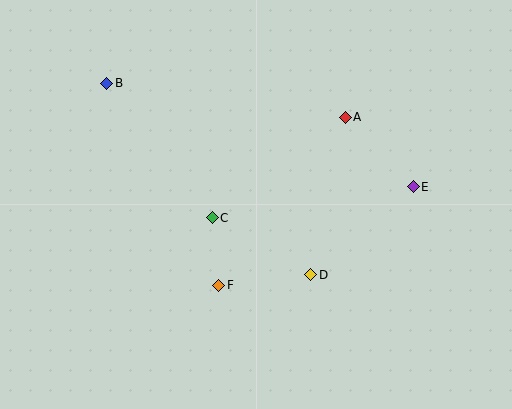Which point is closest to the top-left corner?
Point B is closest to the top-left corner.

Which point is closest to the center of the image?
Point C at (212, 218) is closest to the center.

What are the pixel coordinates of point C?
Point C is at (212, 218).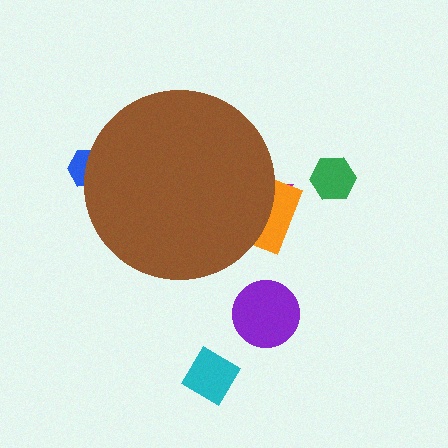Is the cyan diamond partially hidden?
No, the cyan diamond is fully visible.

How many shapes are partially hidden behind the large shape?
3 shapes are partially hidden.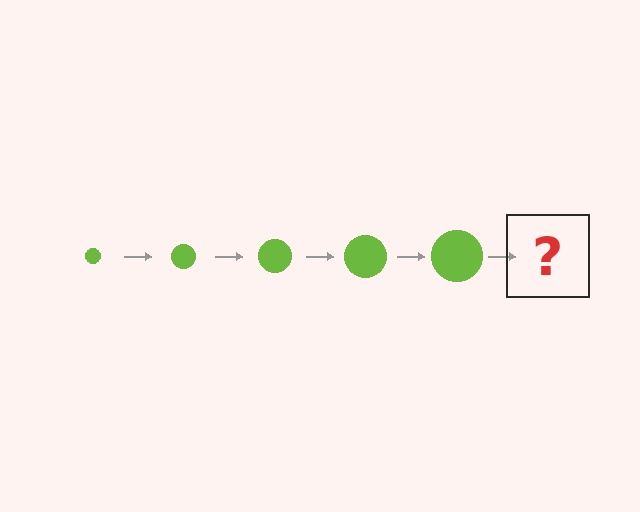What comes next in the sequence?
The next element should be a lime circle, larger than the previous one.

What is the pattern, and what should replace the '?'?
The pattern is that the circle gets progressively larger each step. The '?' should be a lime circle, larger than the previous one.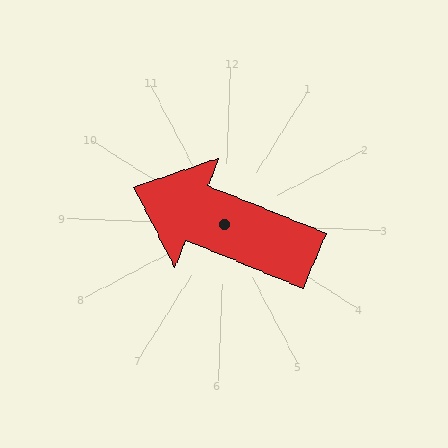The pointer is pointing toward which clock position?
Roughly 10 o'clock.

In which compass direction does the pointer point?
West.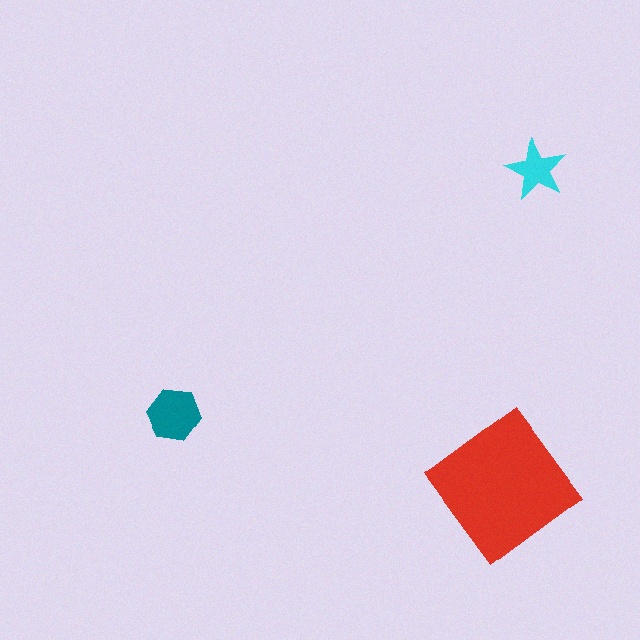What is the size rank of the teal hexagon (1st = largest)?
2nd.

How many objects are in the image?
There are 3 objects in the image.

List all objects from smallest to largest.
The cyan star, the teal hexagon, the red diamond.